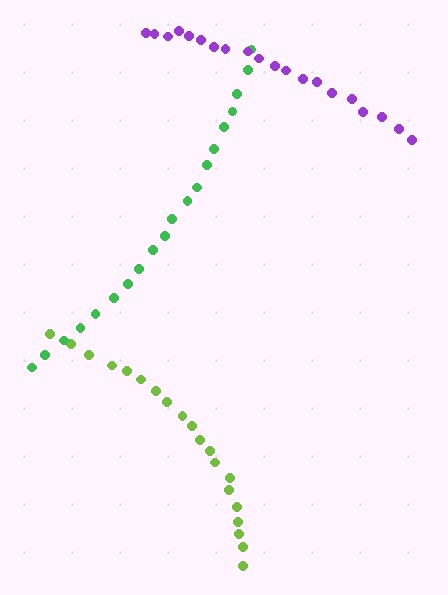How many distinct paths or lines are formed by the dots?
There are 3 distinct paths.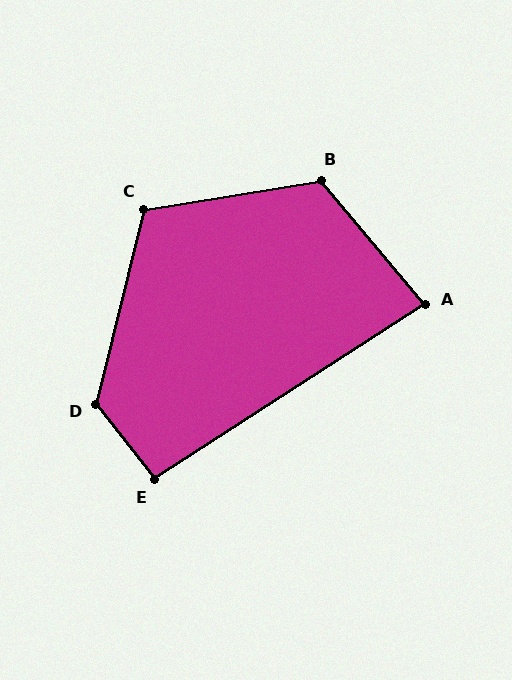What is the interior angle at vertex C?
Approximately 113 degrees (obtuse).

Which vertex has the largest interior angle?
D, at approximately 128 degrees.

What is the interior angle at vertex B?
Approximately 121 degrees (obtuse).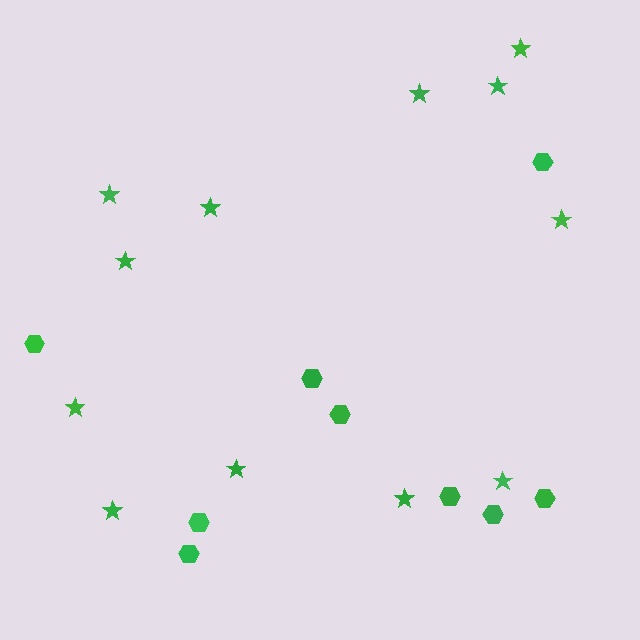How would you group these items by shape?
There are 2 groups: one group of stars (12) and one group of hexagons (9).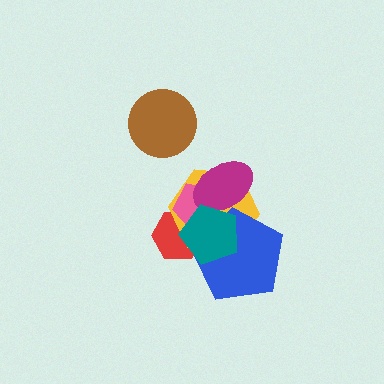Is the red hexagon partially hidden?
Yes, it is partially covered by another shape.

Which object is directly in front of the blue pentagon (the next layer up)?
The pink pentagon is directly in front of the blue pentagon.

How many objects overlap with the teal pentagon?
5 objects overlap with the teal pentagon.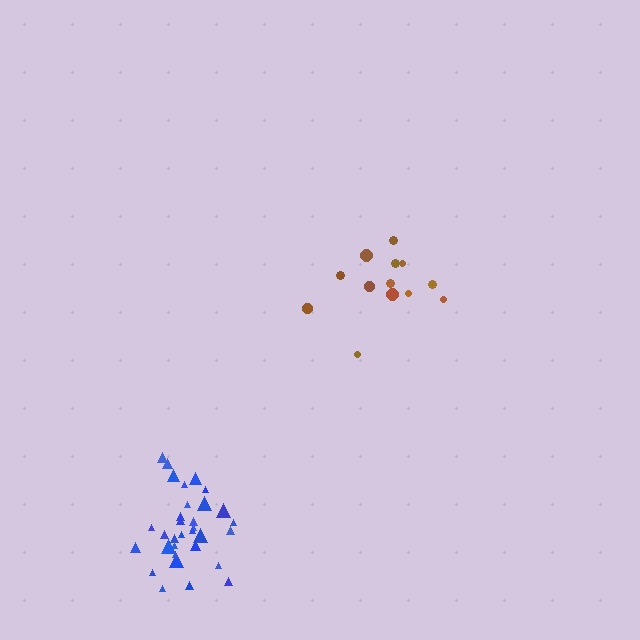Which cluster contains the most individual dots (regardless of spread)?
Blue (32).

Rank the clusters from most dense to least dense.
blue, brown.